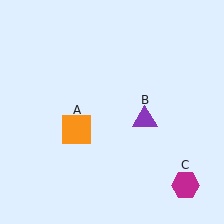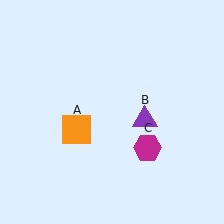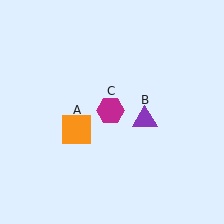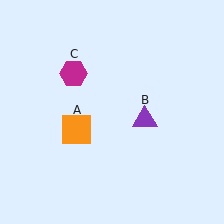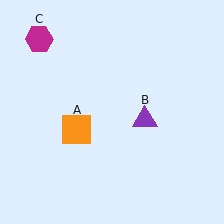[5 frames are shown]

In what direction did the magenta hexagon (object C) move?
The magenta hexagon (object C) moved up and to the left.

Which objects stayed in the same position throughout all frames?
Orange square (object A) and purple triangle (object B) remained stationary.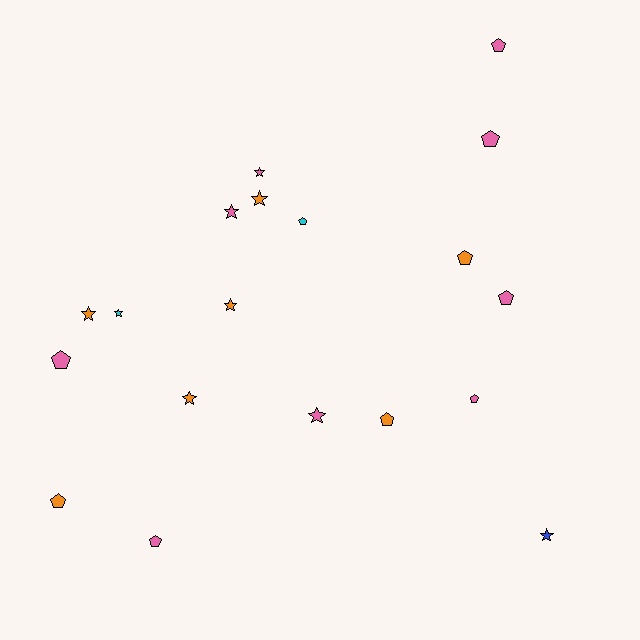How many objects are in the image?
There are 19 objects.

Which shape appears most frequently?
Pentagon, with 10 objects.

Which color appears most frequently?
Pink, with 9 objects.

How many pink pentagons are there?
There are 6 pink pentagons.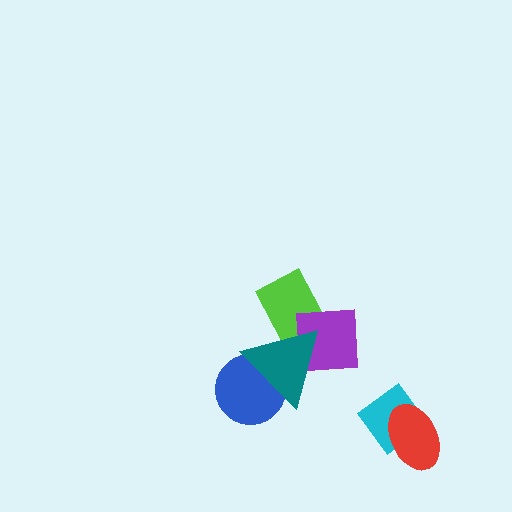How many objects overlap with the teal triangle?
3 objects overlap with the teal triangle.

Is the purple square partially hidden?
Yes, it is partially covered by another shape.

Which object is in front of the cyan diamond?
The red ellipse is in front of the cyan diamond.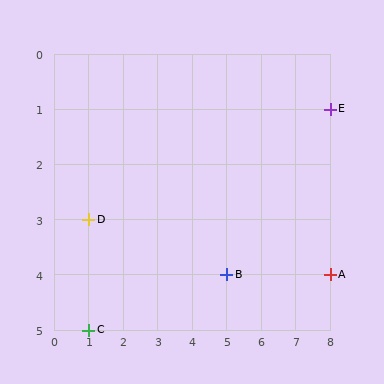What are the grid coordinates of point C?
Point C is at grid coordinates (1, 5).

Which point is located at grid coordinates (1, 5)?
Point C is at (1, 5).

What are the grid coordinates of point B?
Point B is at grid coordinates (5, 4).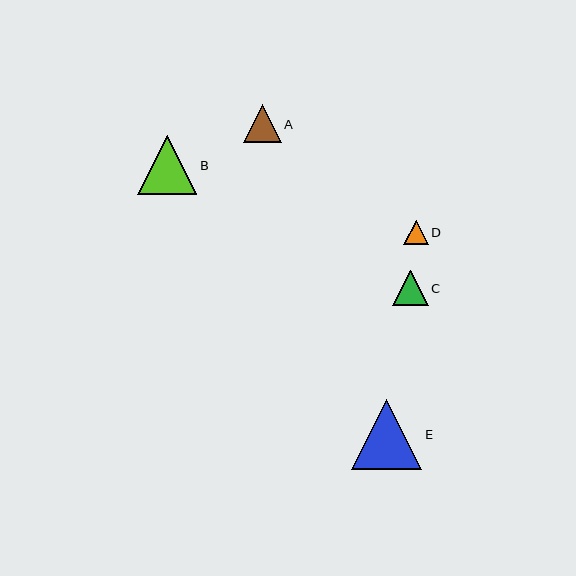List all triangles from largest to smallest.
From largest to smallest: E, B, A, C, D.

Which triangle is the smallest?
Triangle D is the smallest with a size of approximately 24 pixels.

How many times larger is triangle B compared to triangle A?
Triangle B is approximately 1.5 times the size of triangle A.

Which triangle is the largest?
Triangle E is the largest with a size of approximately 70 pixels.